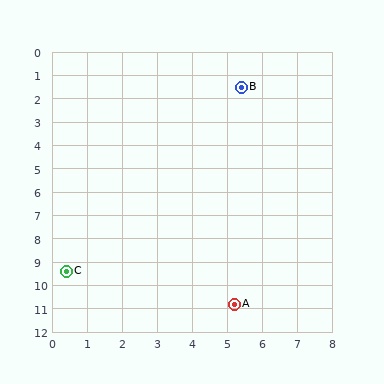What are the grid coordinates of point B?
Point B is at approximately (5.4, 1.5).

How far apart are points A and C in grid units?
Points A and C are about 5.0 grid units apart.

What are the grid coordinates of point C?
Point C is at approximately (0.4, 9.4).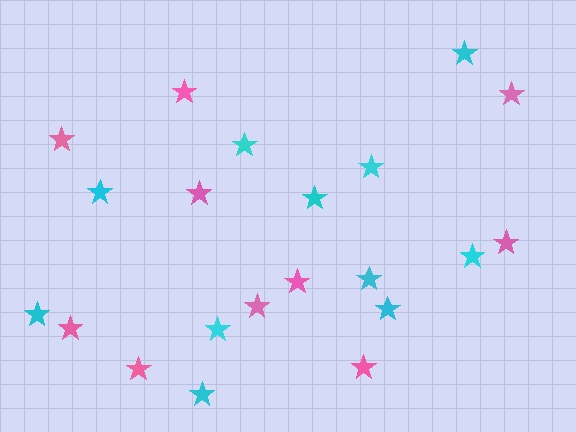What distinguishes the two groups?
There are 2 groups: one group of pink stars (10) and one group of cyan stars (11).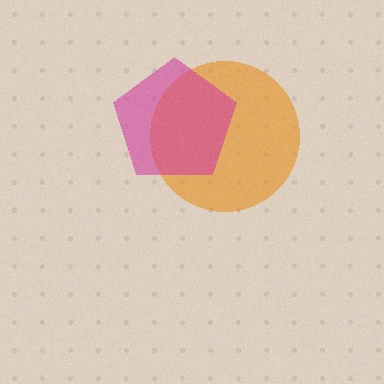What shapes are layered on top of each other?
The layered shapes are: an orange circle, a magenta pentagon.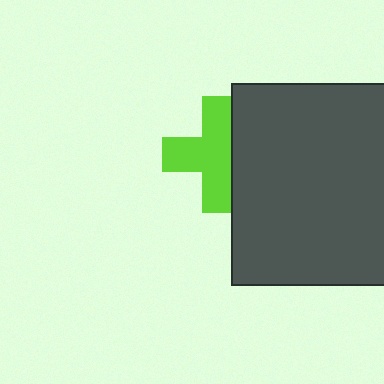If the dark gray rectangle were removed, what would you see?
You would see the complete lime cross.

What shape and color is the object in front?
The object in front is a dark gray rectangle.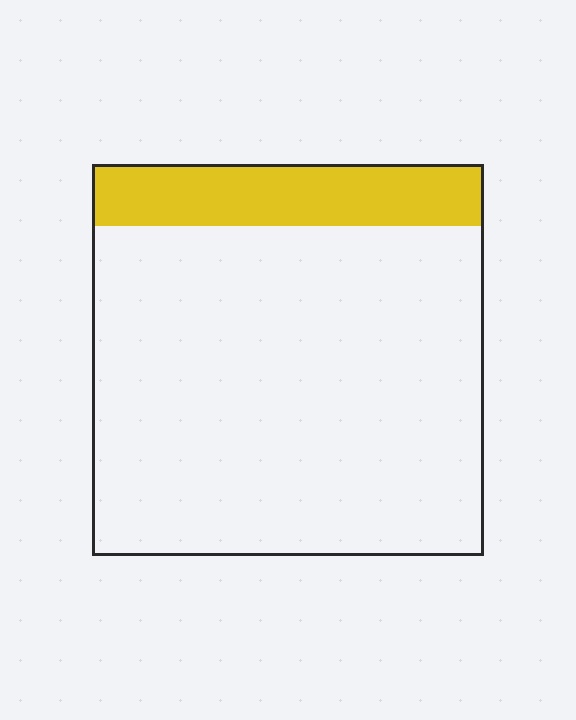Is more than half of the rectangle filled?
No.